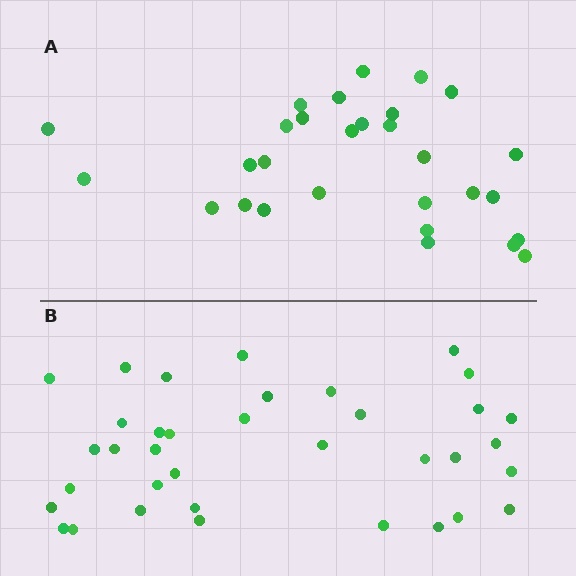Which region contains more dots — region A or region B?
Region B (the bottom region) has more dots.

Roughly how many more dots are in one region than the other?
Region B has roughly 8 or so more dots than region A.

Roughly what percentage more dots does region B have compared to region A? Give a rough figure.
About 25% more.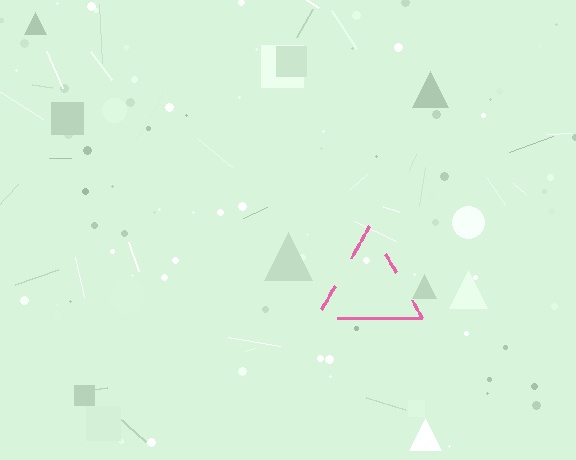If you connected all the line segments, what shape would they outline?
They would outline a triangle.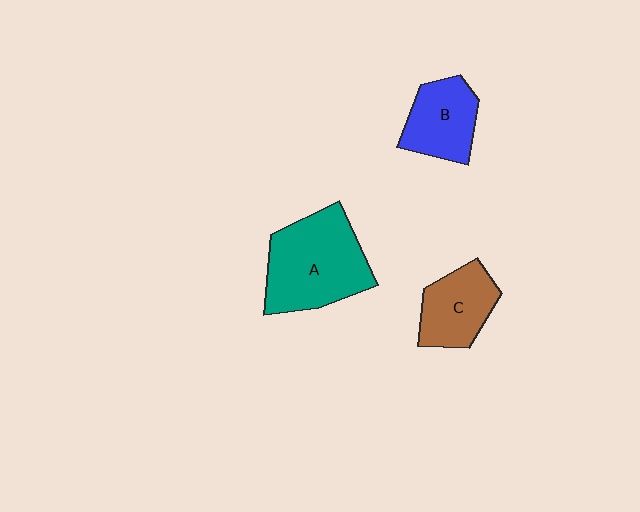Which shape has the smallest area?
Shape B (blue).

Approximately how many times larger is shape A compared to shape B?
Approximately 1.7 times.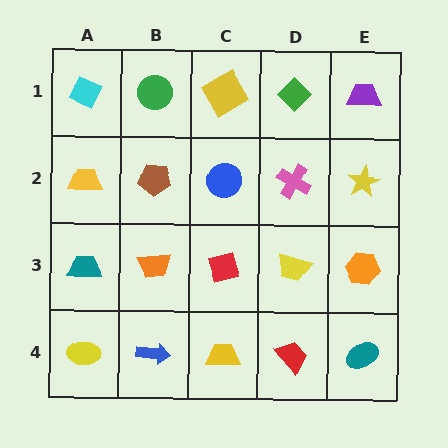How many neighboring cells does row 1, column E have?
2.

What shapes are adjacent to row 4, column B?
An orange trapezoid (row 3, column B), a yellow ellipse (row 4, column A), a yellow trapezoid (row 4, column C).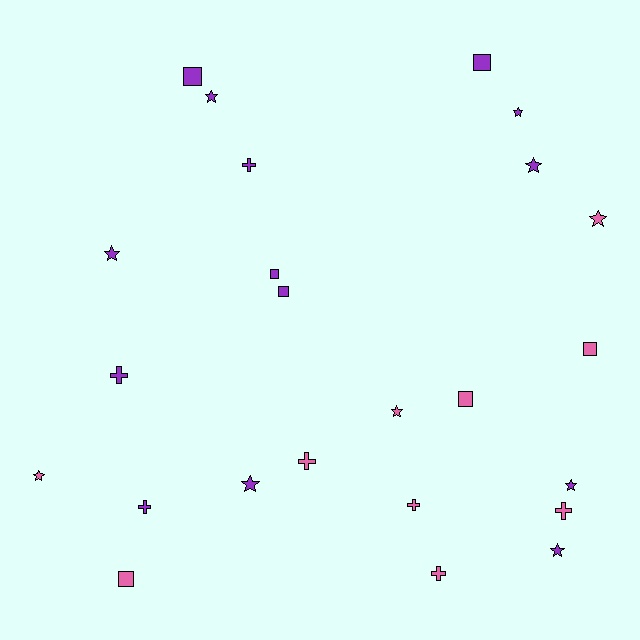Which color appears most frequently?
Purple, with 14 objects.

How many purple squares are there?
There are 4 purple squares.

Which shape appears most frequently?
Star, with 10 objects.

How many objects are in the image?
There are 24 objects.